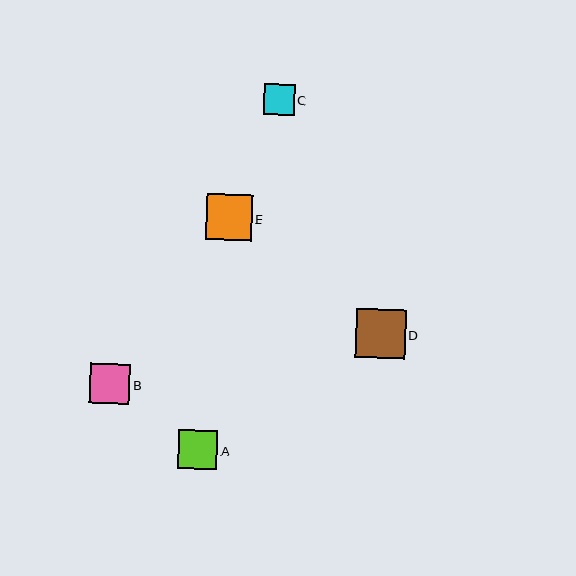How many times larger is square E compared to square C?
Square E is approximately 1.5 times the size of square C.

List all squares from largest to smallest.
From largest to smallest: D, E, B, A, C.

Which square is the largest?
Square D is the largest with a size of approximately 49 pixels.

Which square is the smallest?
Square C is the smallest with a size of approximately 31 pixels.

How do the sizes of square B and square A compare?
Square B and square A are approximately the same size.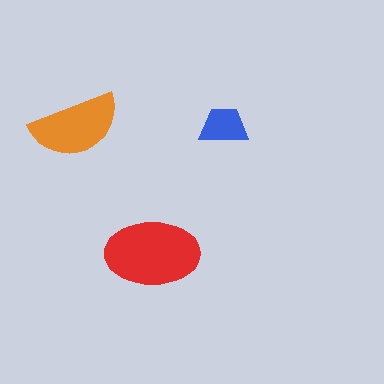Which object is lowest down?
The red ellipse is bottommost.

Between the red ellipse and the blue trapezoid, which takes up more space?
The red ellipse.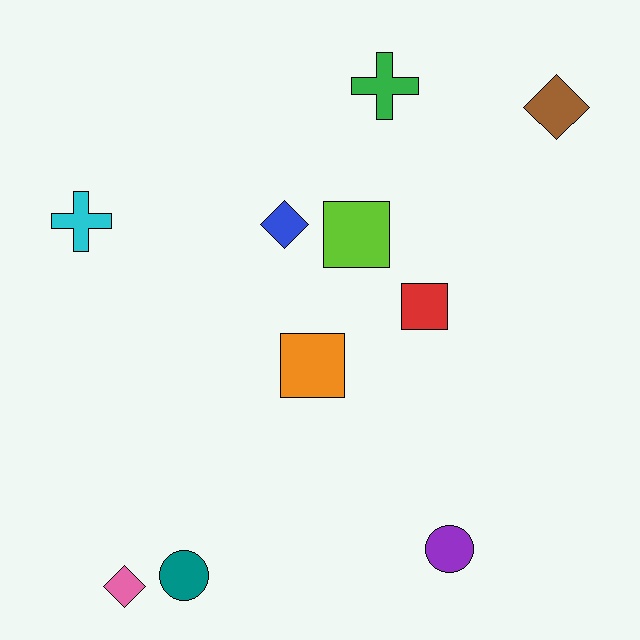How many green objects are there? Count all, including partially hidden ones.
There is 1 green object.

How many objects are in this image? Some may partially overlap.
There are 10 objects.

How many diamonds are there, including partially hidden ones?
There are 3 diamonds.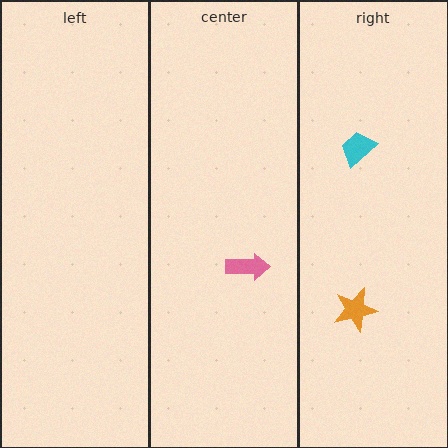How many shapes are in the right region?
2.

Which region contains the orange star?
The right region.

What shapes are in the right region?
The orange star, the cyan trapezoid.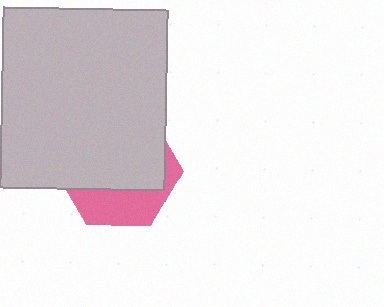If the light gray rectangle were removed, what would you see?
You would see the complete pink hexagon.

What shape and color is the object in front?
The object in front is a light gray rectangle.